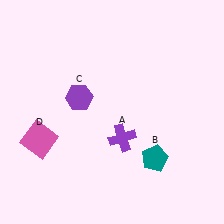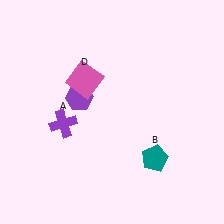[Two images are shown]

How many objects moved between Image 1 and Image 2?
2 objects moved between the two images.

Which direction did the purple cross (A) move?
The purple cross (A) moved left.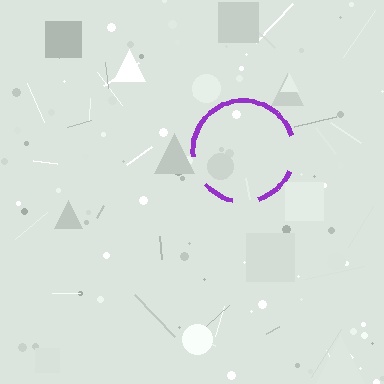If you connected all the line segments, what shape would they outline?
They would outline a circle.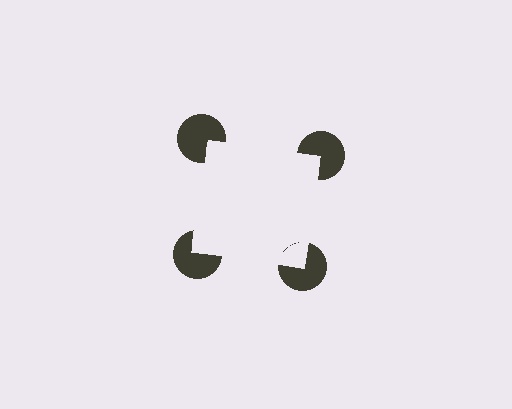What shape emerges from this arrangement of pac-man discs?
An illusory square — its edges are inferred from the aligned wedge cuts in the pac-man discs, not physically drawn.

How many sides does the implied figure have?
4 sides.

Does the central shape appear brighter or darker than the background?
It typically appears slightly brighter than the background, even though no actual brightness change is drawn.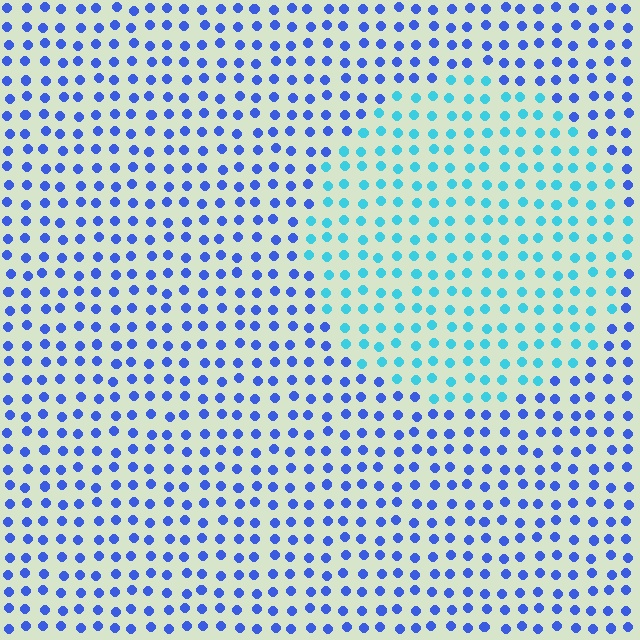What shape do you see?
I see a circle.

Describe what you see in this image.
The image is filled with small blue elements in a uniform arrangement. A circle-shaped region is visible where the elements are tinted to a slightly different hue, forming a subtle color boundary.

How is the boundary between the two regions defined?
The boundary is defined purely by a slight shift in hue (about 42 degrees). Spacing, size, and orientation are identical on both sides.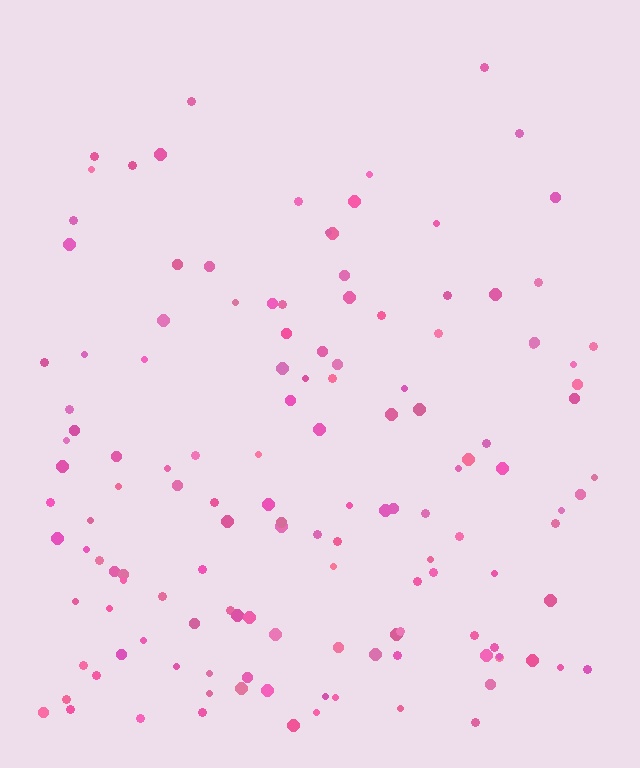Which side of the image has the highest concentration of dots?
The bottom.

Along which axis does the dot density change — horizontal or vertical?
Vertical.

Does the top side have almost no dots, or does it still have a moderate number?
Still a moderate number, just noticeably fewer than the bottom.